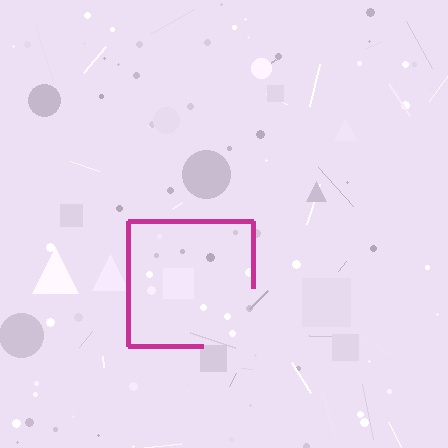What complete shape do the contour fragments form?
The contour fragments form a square.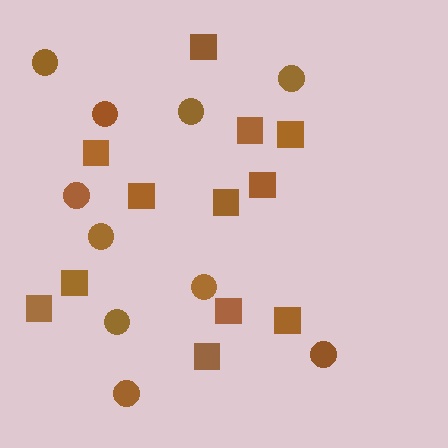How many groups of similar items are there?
There are 2 groups: one group of circles (10) and one group of squares (12).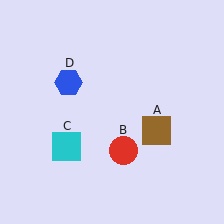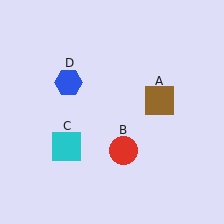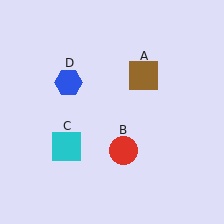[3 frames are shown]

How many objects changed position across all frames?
1 object changed position: brown square (object A).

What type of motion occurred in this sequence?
The brown square (object A) rotated counterclockwise around the center of the scene.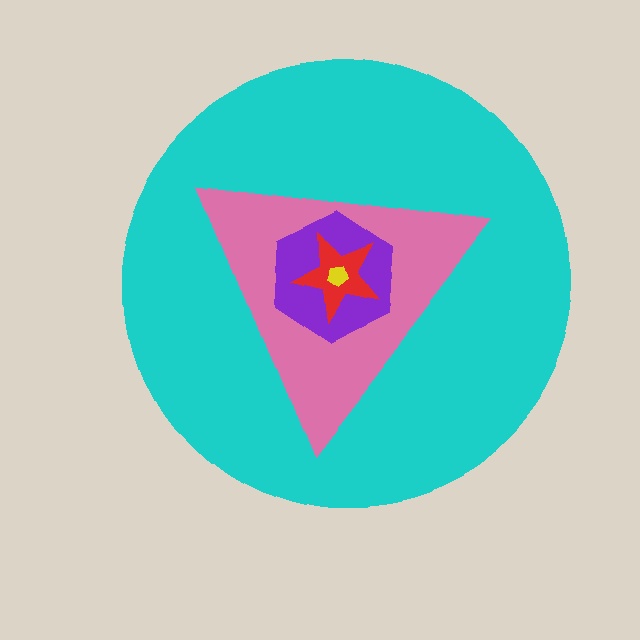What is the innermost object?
The yellow pentagon.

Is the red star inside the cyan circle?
Yes.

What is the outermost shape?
The cyan circle.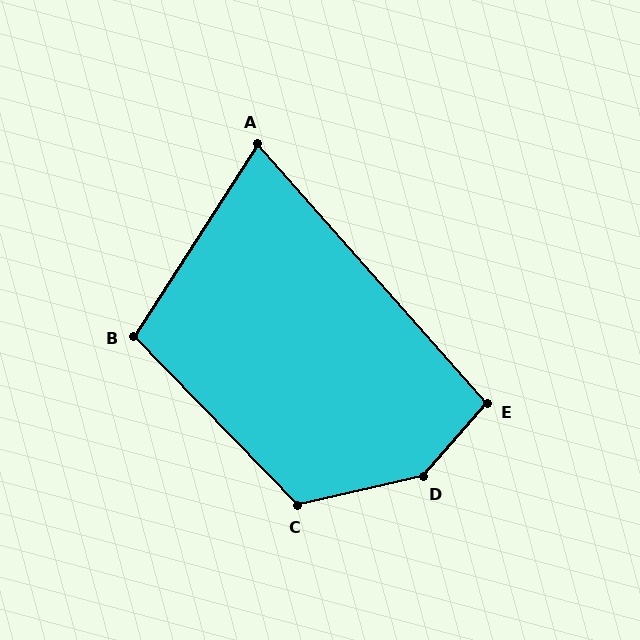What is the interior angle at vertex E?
Approximately 97 degrees (obtuse).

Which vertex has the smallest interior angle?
A, at approximately 74 degrees.